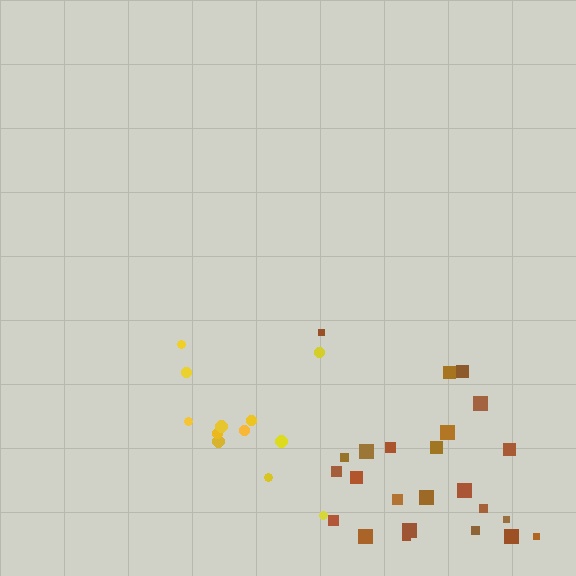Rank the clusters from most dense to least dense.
brown, yellow.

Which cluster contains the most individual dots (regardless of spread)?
Brown (24).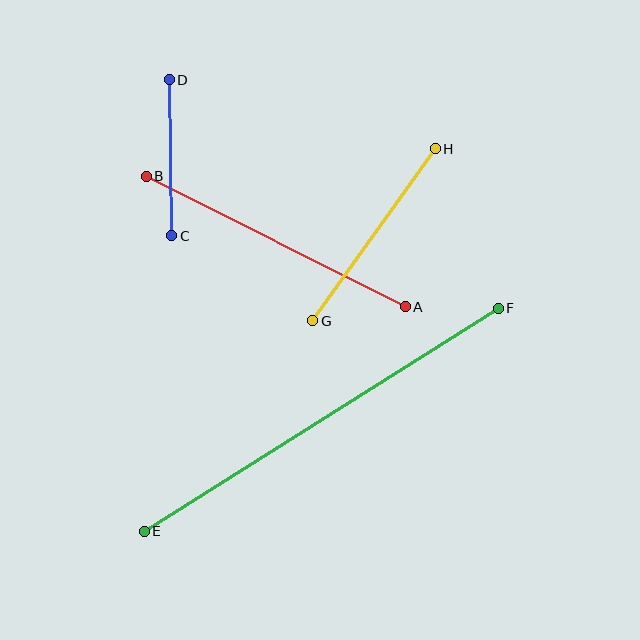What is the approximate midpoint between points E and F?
The midpoint is at approximately (321, 420) pixels.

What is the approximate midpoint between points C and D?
The midpoint is at approximately (170, 158) pixels.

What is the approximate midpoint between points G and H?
The midpoint is at approximately (374, 235) pixels.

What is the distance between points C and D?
The distance is approximately 156 pixels.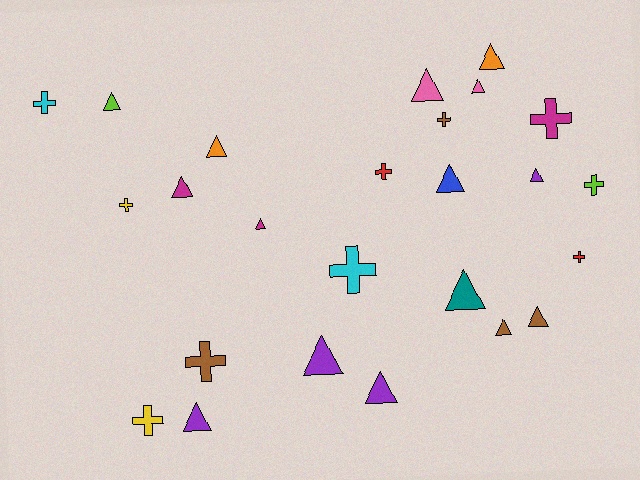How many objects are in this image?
There are 25 objects.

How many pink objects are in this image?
There are 2 pink objects.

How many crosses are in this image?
There are 10 crosses.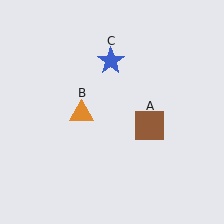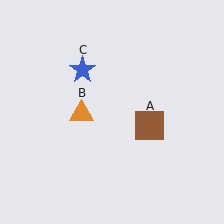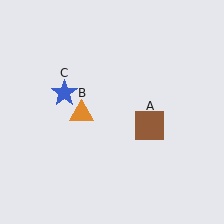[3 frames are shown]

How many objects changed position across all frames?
1 object changed position: blue star (object C).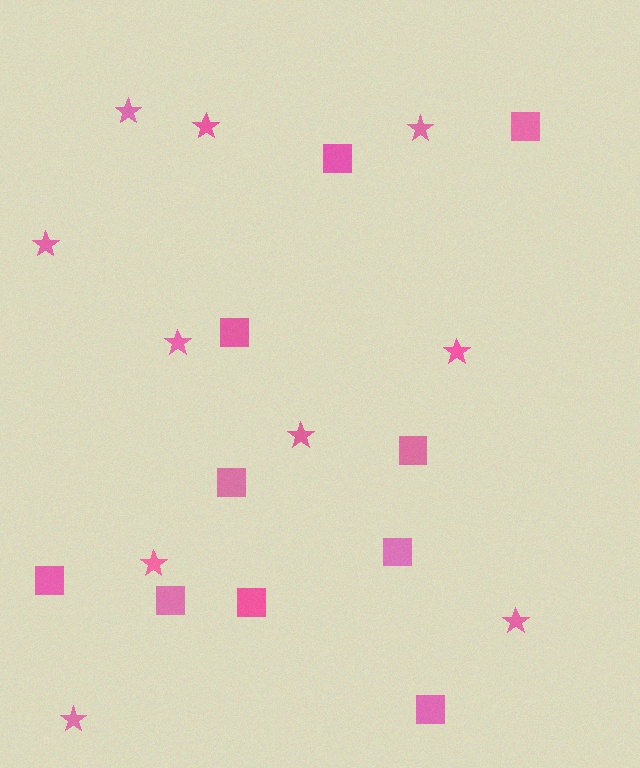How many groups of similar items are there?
There are 2 groups: one group of stars (10) and one group of squares (10).